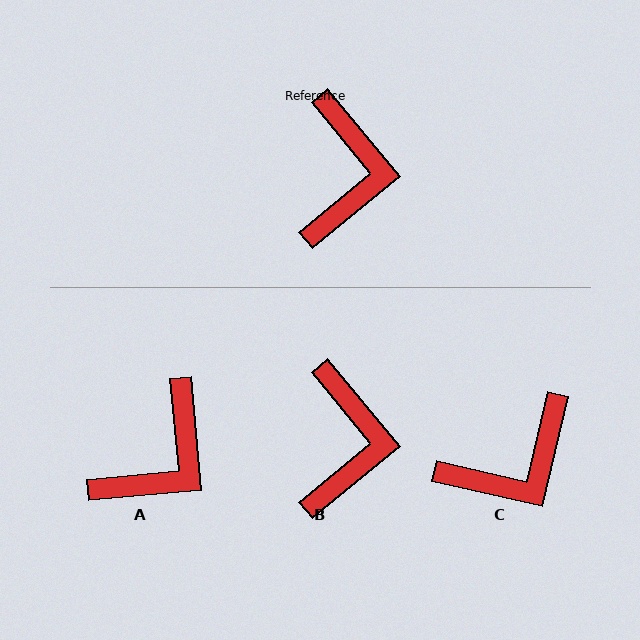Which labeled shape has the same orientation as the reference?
B.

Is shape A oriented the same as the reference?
No, it is off by about 34 degrees.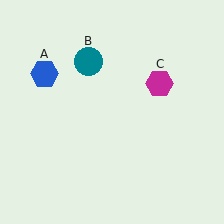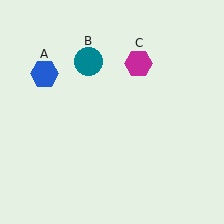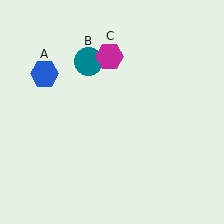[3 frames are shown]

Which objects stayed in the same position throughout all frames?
Blue hexagon (object A) and teal circle (object B) remained stationary.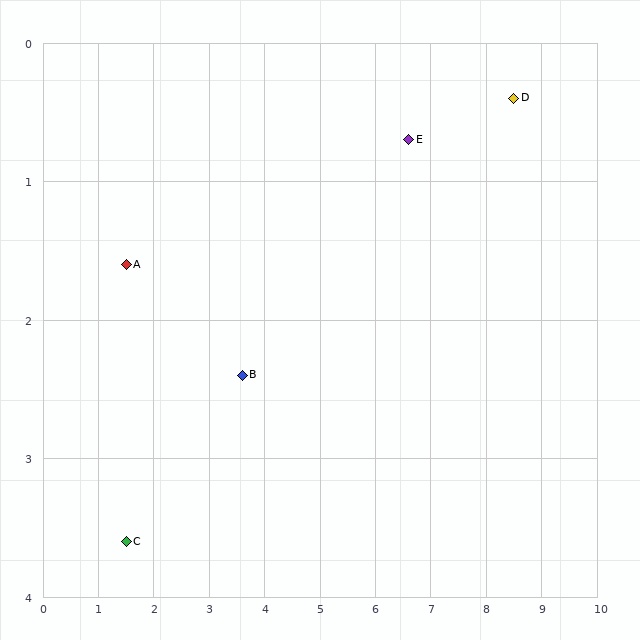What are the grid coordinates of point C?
Point C is at approximately (1.5, 3.6).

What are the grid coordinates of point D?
Point D is at approximately (8.5, 0.4).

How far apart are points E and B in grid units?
Points E and B are about 3.4 grid units apart.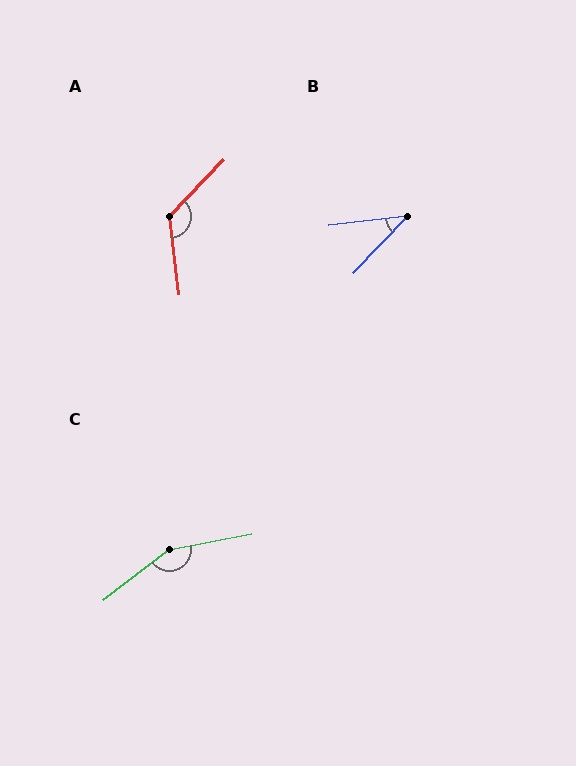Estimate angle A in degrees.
Approximately 129 degrees.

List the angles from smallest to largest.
B (40°), A (129°), C (154°).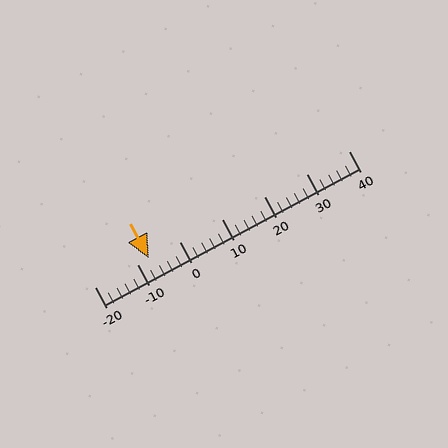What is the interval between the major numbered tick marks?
The major tick marks are spaced 10 units apart.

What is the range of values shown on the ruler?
The ruler shows values from -20 to 40.